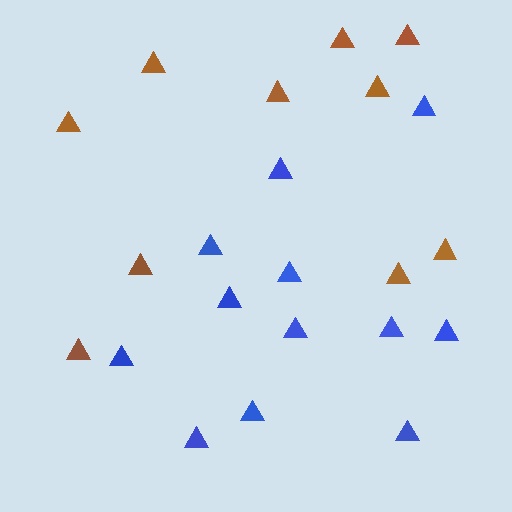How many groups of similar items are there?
There are 2 groups: one group of blue triangles (12) and one group of brown triangles (10).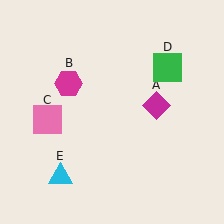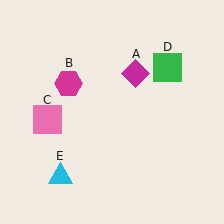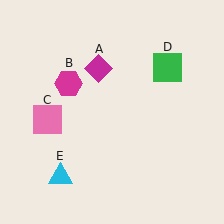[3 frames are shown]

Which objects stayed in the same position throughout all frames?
Magenta hexagon (object B) and pink square (object C) and green square (object D) and cyan triangle (object E) remained stationary.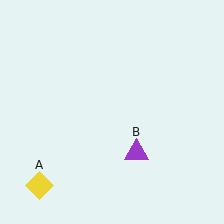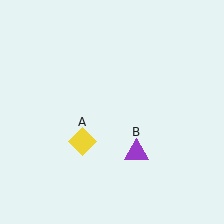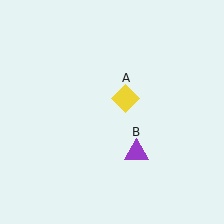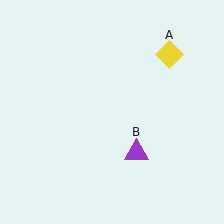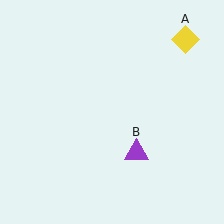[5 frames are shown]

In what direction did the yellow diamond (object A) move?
The yellow diamond (object A) moved up and to the right.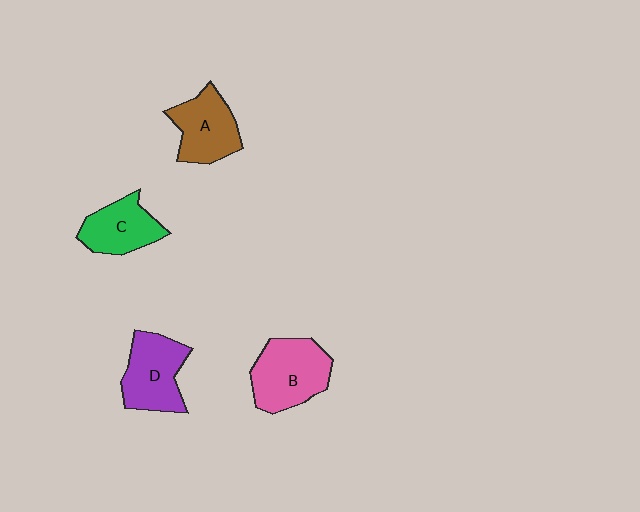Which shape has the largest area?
Shape B (pink).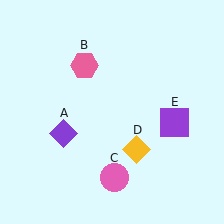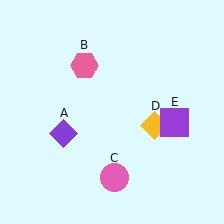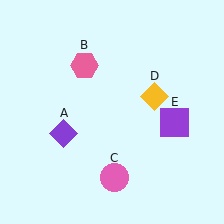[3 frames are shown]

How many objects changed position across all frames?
1 object changed position: yellow diamond (object D).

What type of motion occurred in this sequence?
The yellow diamond (object D) rotated counterclockwise around the center of the scene.